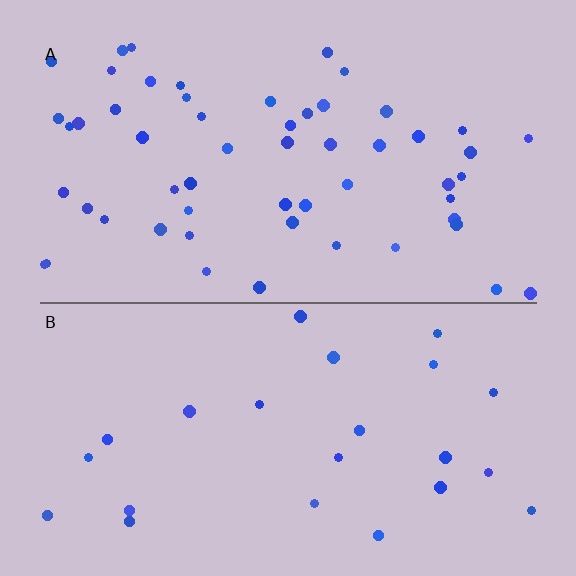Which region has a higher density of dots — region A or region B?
A (the top).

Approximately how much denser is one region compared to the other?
Approximately 2.3× — region A over region B.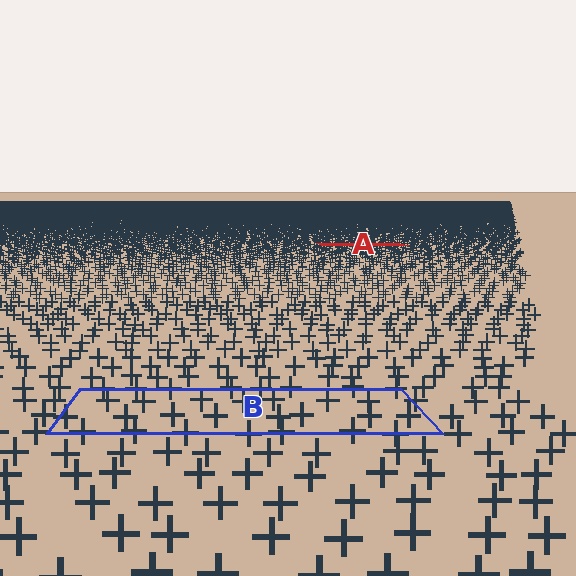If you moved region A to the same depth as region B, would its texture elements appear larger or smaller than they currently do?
They would appear larger. At a closer depth, the same texture elements are projected at a bigger on-screen size.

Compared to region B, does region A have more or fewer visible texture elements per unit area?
Region A has more texture elements per unit area — they are packed more densely because it is farther away.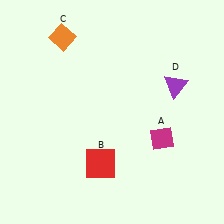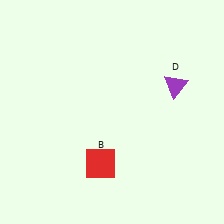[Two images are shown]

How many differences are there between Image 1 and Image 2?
There are 2 differences between the two images.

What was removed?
The orange diamond (C), the magenta diamond (A) were removed in Image 2.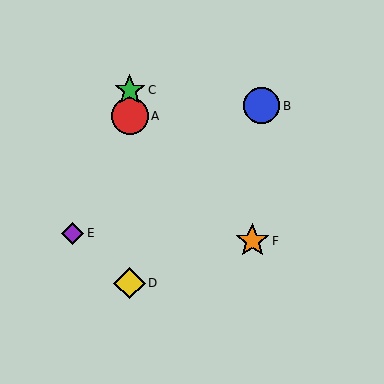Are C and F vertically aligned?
No, C is at x≈130 and F is at x≈252.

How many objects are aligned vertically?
3 objects (A, C, D) are aligned vertically.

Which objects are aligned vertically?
Objects A, C, D are aligned vertically.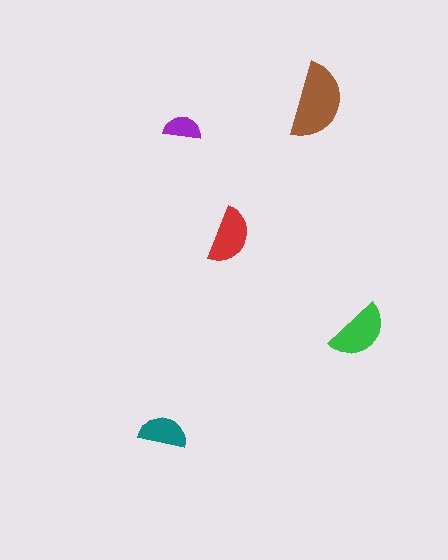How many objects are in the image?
There are 5 objects in the image.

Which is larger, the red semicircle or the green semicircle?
The green one.